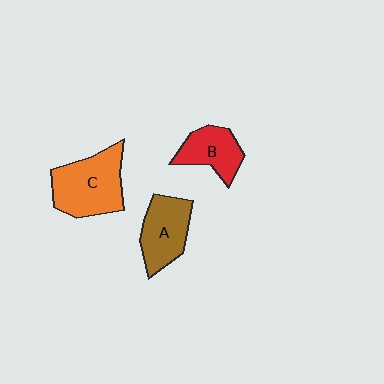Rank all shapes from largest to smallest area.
From largest to smallest: C (orange), A (brown), B (red).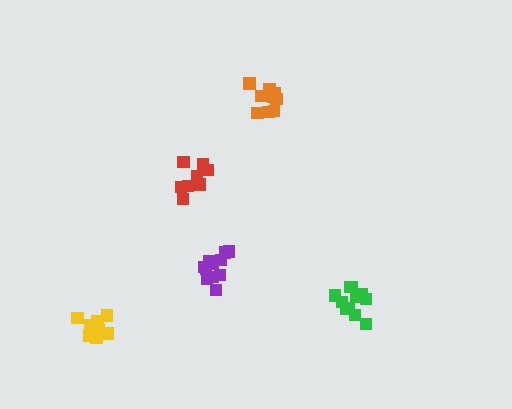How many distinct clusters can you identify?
There are 5 distinct clusters.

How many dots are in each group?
Group 1: 9 dots, Group 2: 9 dots, Group 3: 11 dots, Group 4: 11 dots, Group 5: 12 dots (52 total).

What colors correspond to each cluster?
The clusters are colored: orange, red, green, purple, yellow.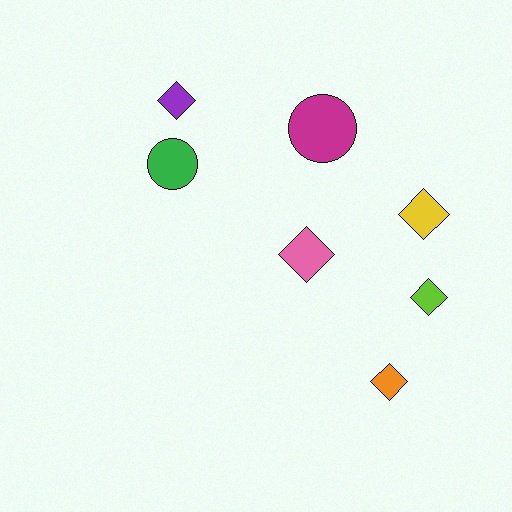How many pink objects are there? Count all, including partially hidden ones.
There is 1 pink object.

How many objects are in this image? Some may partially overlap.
There are 7 objects.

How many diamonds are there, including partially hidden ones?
There are 5 diamonds.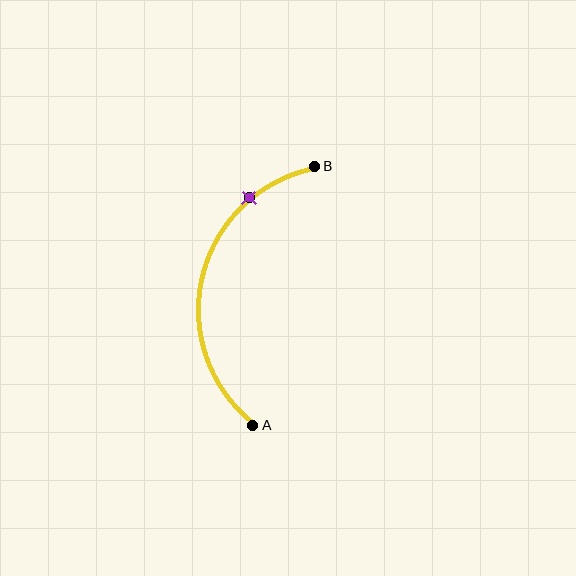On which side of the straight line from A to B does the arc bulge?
The arc bulges to the left of the straight line connecting A and B.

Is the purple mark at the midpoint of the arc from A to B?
No. The purple mark lies on the arc but is closer to endpoint B. The arc midpoint would be at the point on the curve equidistant along the arc from both A and B.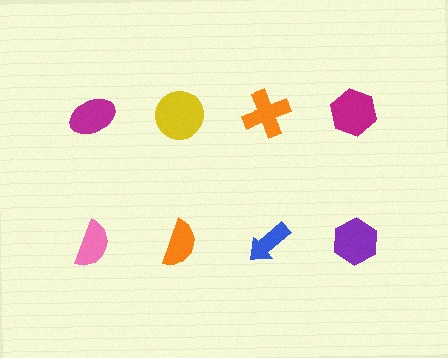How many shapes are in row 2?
4 shapes.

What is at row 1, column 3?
An orange cross.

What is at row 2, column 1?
A pink semicircle.